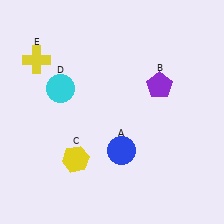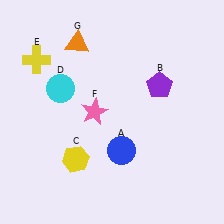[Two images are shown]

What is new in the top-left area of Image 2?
A pink star (F) was added in the top-left area of Image 2.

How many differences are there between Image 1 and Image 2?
There are 2 differences between the two images.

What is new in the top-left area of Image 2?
An orange triangle (G) was added in the top-left area of Image 2.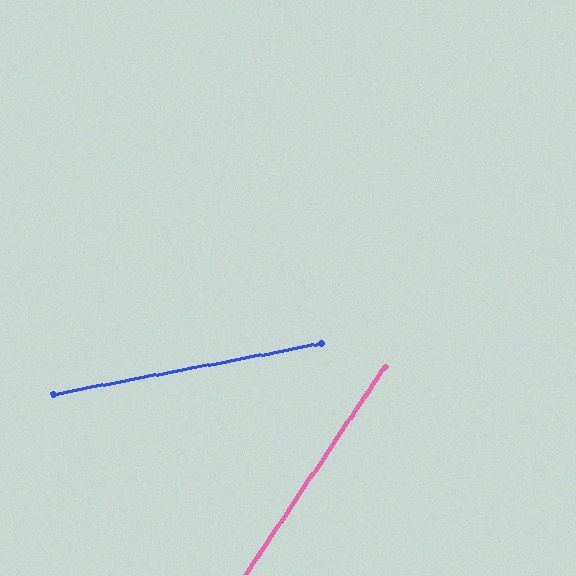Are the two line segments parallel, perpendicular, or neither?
Neither parallel nor perpendicular — they differ by about 45°.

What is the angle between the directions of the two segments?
Approximately 45 degrees.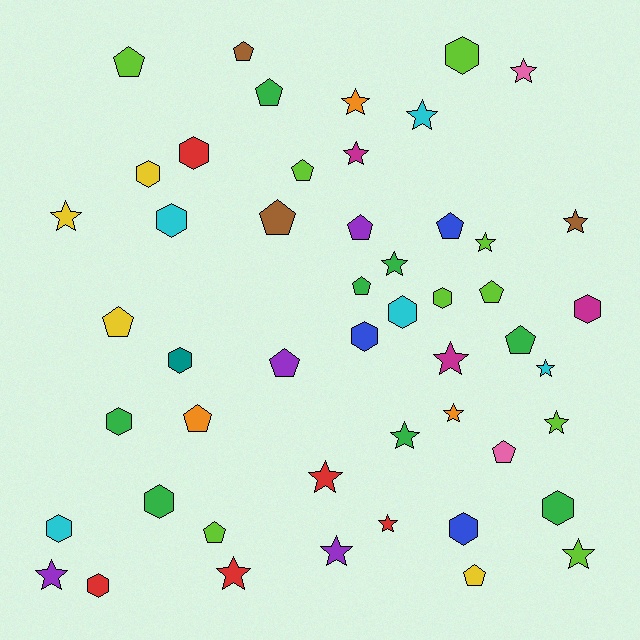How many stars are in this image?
There are 19 stars.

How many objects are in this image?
There are 50 objects.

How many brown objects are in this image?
There are 3 brown objects.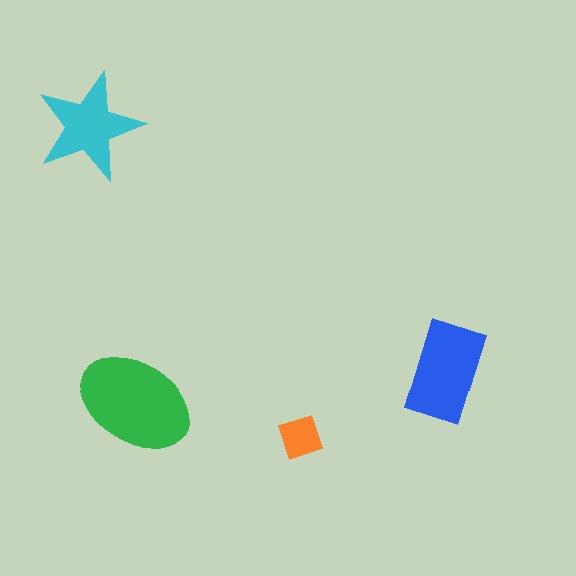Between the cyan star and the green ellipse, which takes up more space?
The green ellipse.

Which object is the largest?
The green ellipse.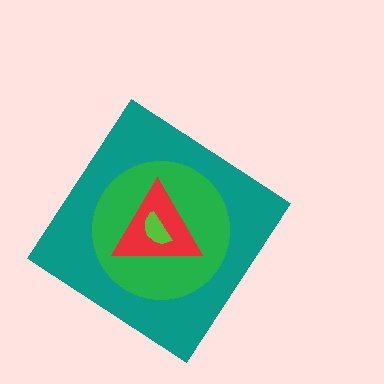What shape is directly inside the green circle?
The red triangle.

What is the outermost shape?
The teal diamond.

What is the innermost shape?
The lime semicircle.